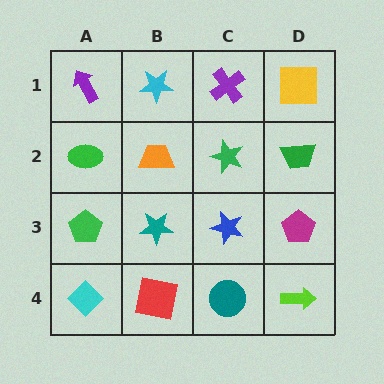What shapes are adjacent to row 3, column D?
A green trapezoid (row 2, column D), a lime arrow (row 4, column D), a blue star (row 3, column C).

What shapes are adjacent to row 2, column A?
A purple arrow (row 1, column A), a green pentagon (row 3, column A), an orange trapezoid (row 2, column B).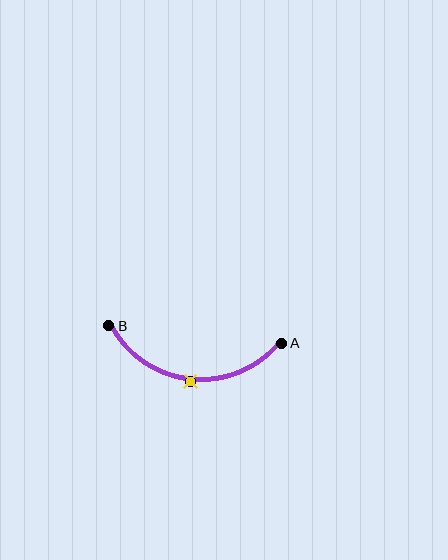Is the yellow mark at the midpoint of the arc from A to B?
Yes. The yellow mark lies on the arc at equal arc-length from both A and B — it is the arc midpoint.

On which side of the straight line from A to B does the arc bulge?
The arc bulges below the straight line connecting A and B.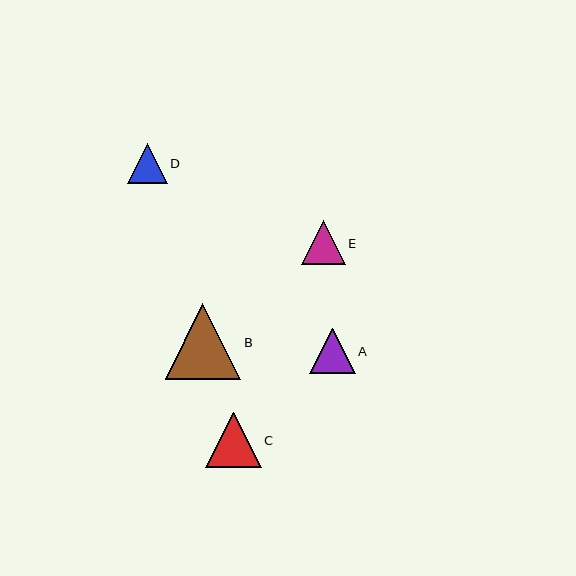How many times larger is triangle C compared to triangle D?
Triangle C is approximately 1.4 times the size of triangle D.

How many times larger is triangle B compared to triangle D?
Triangle B is approximately 1.9 times the size of triangle D.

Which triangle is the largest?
Triangle B is the largest with a size of approximately 75 pixels.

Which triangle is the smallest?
Triangle D is the smallest with a size of approximately 40 pixels.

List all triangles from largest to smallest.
From largest to smallest: B, C, A, E, D.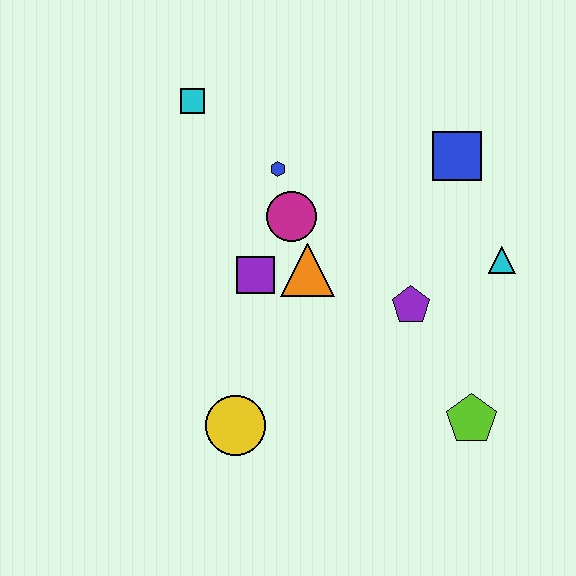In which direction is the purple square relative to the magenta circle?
The purple square is below the magenta circle.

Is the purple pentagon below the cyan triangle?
Yes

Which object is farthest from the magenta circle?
The lime pentagon is farthest from the magenta circle.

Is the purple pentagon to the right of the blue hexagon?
Yes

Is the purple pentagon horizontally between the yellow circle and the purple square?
No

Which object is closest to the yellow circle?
The purple square is closest to the yellow circle.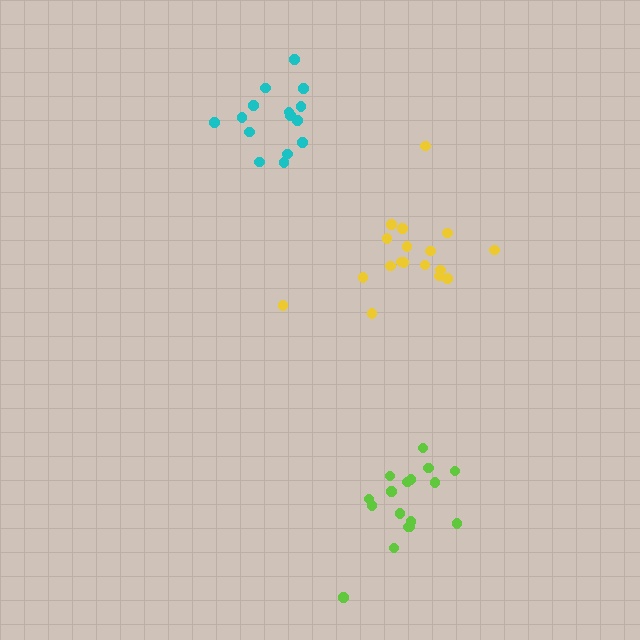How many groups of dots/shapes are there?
There are 3 groups.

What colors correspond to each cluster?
The clusters are colored: lime, yellow, cyan.